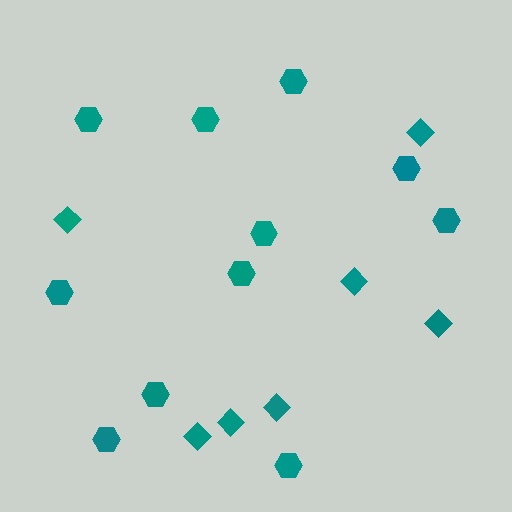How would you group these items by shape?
There are 2 groups: one group of diamonds (7) and one group of hexagons (11).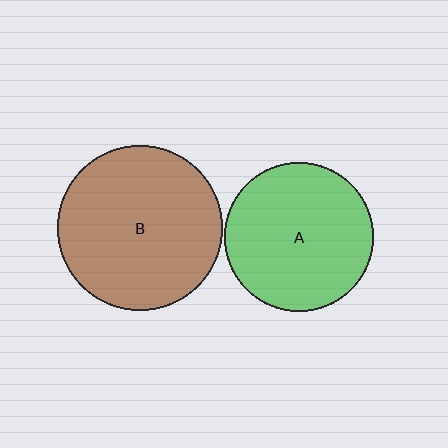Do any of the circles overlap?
No, none of the circles overlap.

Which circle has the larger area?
Circle B (brown).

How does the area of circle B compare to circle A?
Approximately 1.2 times.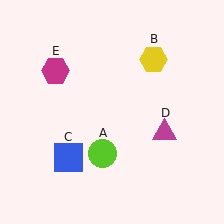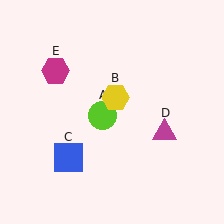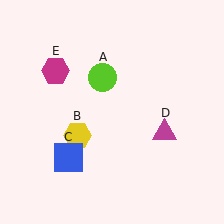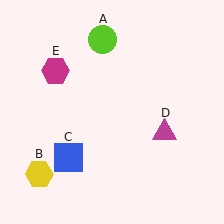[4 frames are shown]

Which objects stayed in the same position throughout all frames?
Blue square (object C) and magenta triangle (object D) and magenta hexagon (object E) remained stationary.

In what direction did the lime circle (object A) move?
The lime circle (object A) moved up.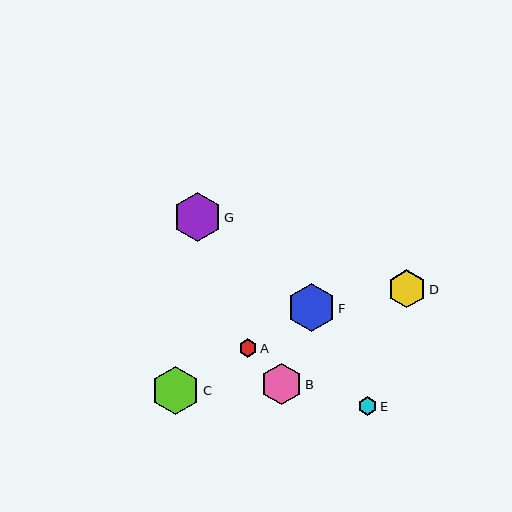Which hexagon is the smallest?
Hexagon A is the smallest with a size of approximately 18 pixels.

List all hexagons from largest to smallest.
From largest to smallest: G, F, C, B, D, E, A.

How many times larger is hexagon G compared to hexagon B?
Hexagon G is approximately 1.2 times the size of hexagon B.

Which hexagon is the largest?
Hexagon G is the largest with a size of approximately 49 pixels.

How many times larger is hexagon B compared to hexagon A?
Hexagon B is approximately 2.3 times the size of hexagon A.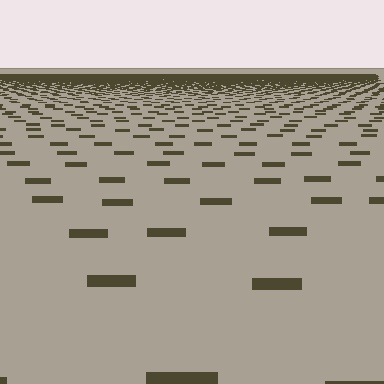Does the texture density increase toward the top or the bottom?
Density increases toward the top.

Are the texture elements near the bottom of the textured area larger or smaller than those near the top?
Larger. Near the bottom, elements are closer to the viewer and appear at a bigger on-screen size.